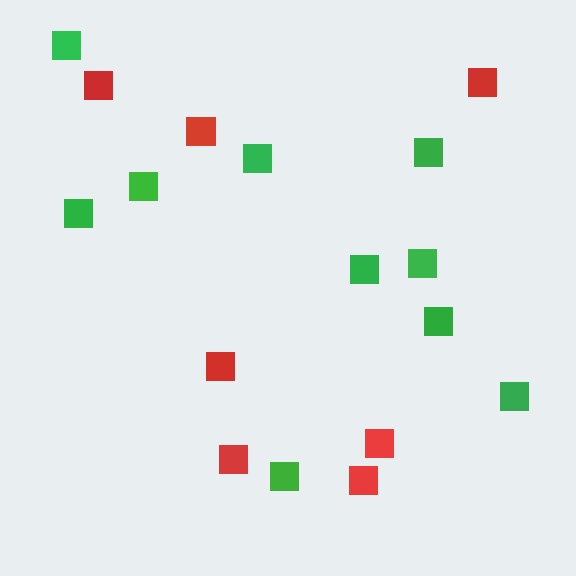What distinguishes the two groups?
There are 2 groups: one group of green squares (10) and one group of red squares (7).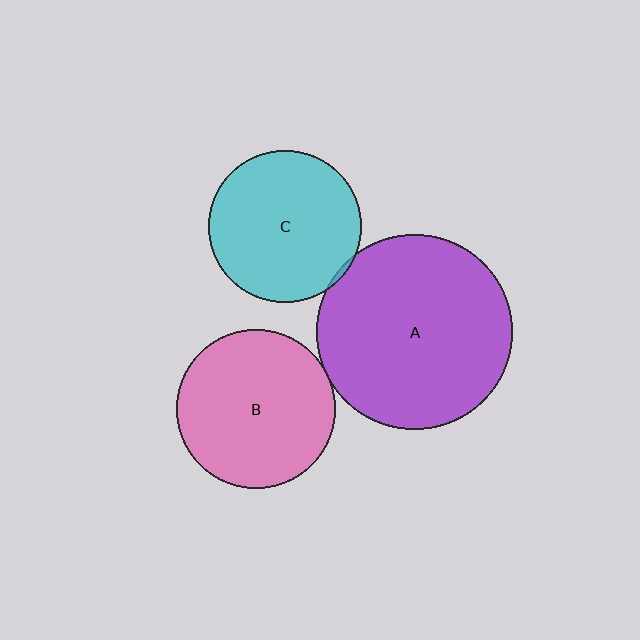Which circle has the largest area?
Circle A (purple).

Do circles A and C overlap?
Yes.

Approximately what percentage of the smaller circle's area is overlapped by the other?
Approximately 5%.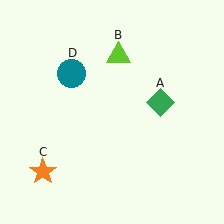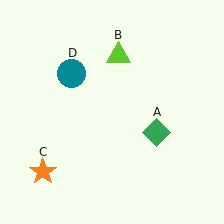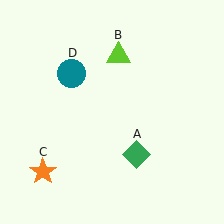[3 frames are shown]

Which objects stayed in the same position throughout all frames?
Lime triangle (object B) and orange star (object C) and teal circle (object D) remained stationary.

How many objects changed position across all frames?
1 object changed position: green diamond (object A).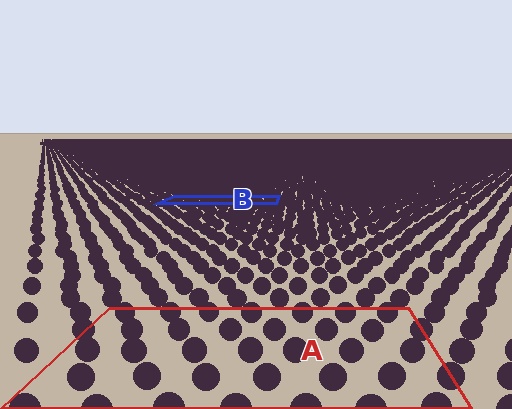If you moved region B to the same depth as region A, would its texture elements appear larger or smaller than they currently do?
They would appear larger. At a closer depth, the same texture elements are projected at a bigger on-screen size.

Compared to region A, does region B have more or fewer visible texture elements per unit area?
Region B has more texture elements per unit area — they are packed more densely because it is farther away.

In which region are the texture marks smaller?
The texture marks are smaller in region B, because it is farther away.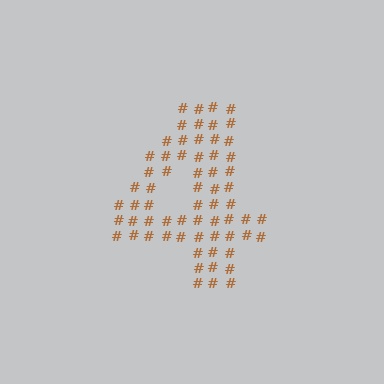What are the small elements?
The small elements are hash symbols.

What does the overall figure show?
The overall figure shows the digit 4.